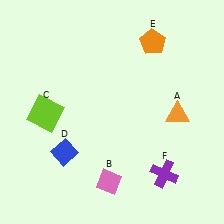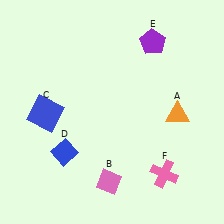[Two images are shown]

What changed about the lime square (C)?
In Image 1, C is lime. In Image 2, it changed to blue.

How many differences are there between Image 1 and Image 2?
There are 3 differences between the two images.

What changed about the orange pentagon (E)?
In Image 1, E is orange. In Image 2, it changed to purple.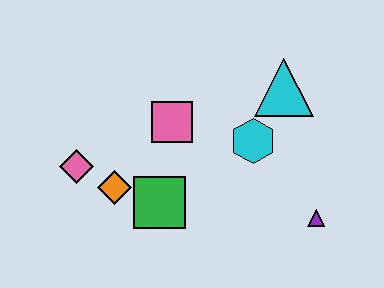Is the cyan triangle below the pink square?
No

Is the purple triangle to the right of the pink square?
Yes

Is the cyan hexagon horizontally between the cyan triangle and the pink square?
Yes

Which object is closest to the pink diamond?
The orange diamond is closest to the pink diamond.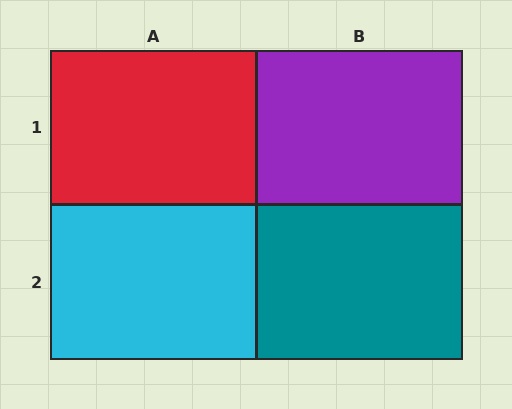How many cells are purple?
1 cell is purple.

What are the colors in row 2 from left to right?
Cyan, teal.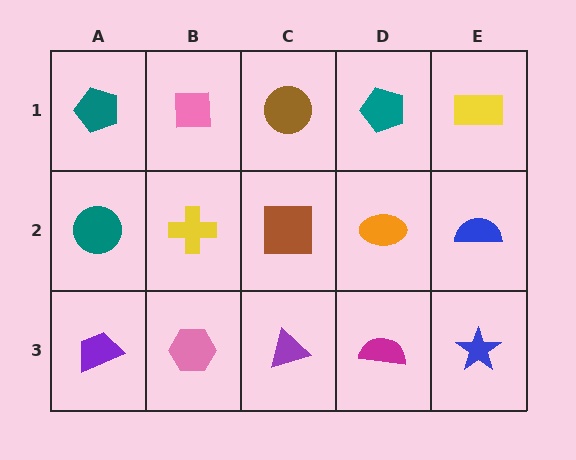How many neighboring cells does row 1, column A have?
2.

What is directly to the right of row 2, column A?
A yellow cross.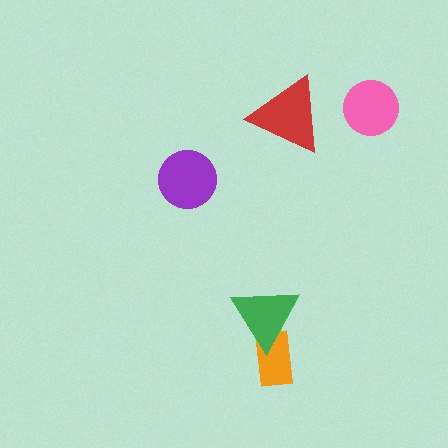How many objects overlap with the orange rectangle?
1 object overlaps with the orange rectangle.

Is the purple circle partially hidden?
No, no other shape covers it.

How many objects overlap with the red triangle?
0 objects overlap with the red triangle.